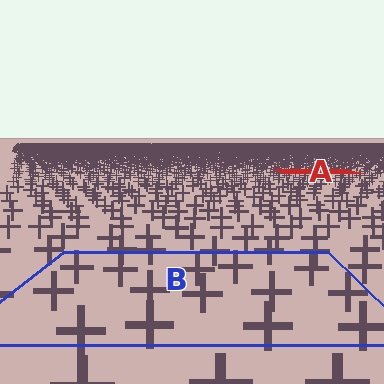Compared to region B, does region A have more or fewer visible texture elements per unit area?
Region A has more texture elements per unit area — they are packed more densely because it is farther away.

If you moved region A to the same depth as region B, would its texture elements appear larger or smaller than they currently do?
They would appear larger. At a closer depth, the same texture elements are projected at a bigger on-screen size.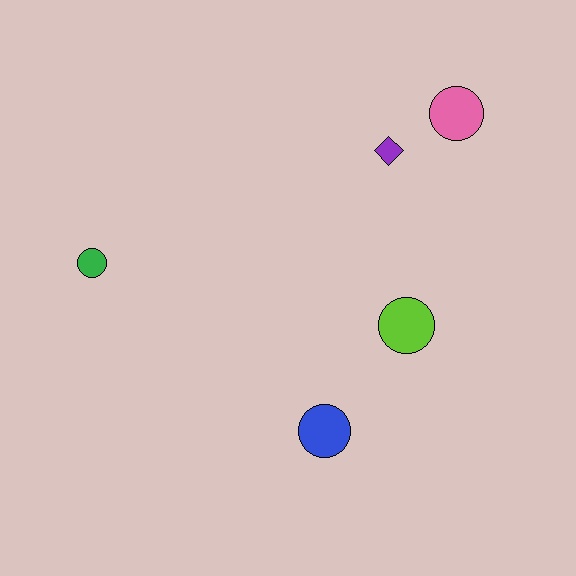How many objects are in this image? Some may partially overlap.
There are 5 objects.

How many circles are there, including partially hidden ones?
There are 4 circles.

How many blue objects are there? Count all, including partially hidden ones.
There is 1 blue object.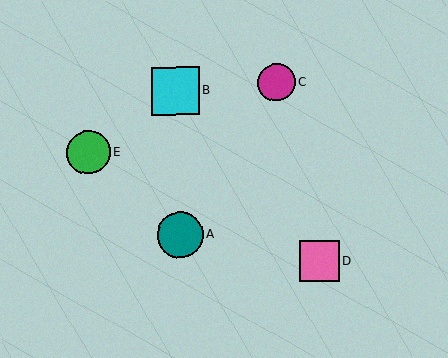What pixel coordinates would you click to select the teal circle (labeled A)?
Click at (180, 235) to select the teal circle A.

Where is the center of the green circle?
The center of the green circle is at (88, 152).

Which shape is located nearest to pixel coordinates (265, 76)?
The magenta circle (labeled C) at (276, 82) is nearest to that location.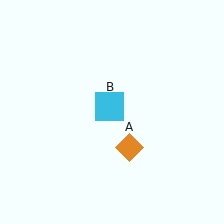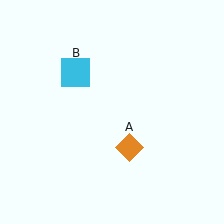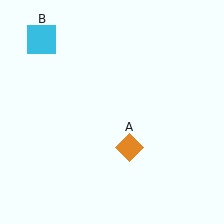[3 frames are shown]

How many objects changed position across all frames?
1 object changed position: cyan square (object B).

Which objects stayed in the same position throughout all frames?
Orange diamond (object A) remained stationary.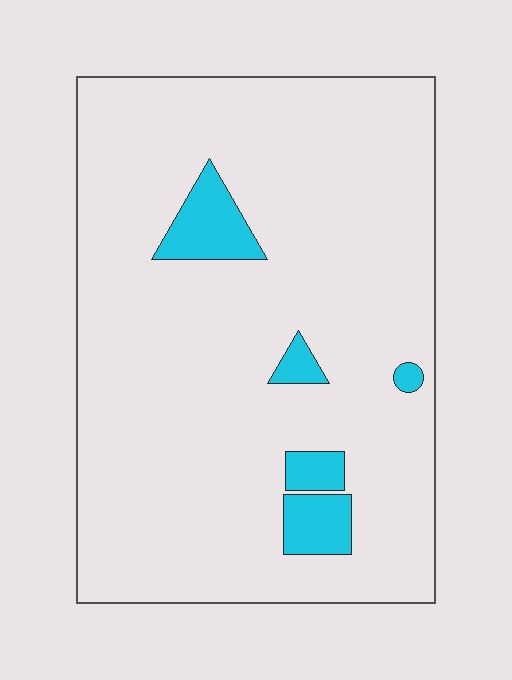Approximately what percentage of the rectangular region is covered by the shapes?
Approximately 10%.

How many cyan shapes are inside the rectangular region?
5.